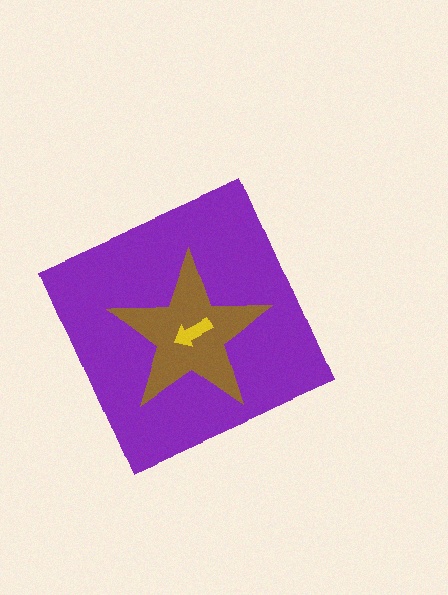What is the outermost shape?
The purple diamond.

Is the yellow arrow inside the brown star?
Yes.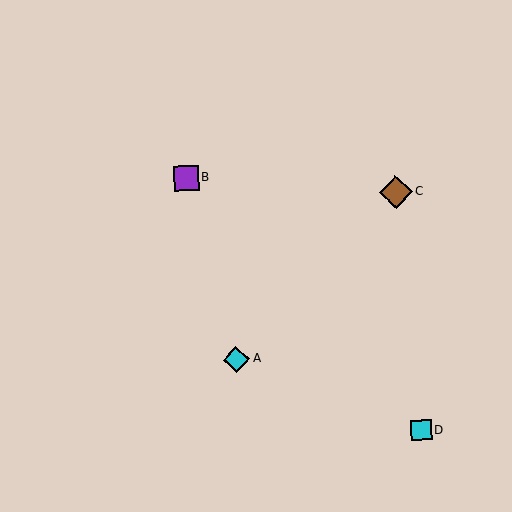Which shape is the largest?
The brown diamond (labeled C) is the largest.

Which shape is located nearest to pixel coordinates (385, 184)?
The brown diamond (labeled C) at (396, 192) is nearest to that location.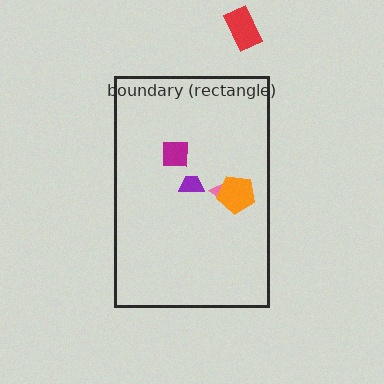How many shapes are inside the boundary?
4 inside, 1 outside.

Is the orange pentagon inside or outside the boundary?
Inside.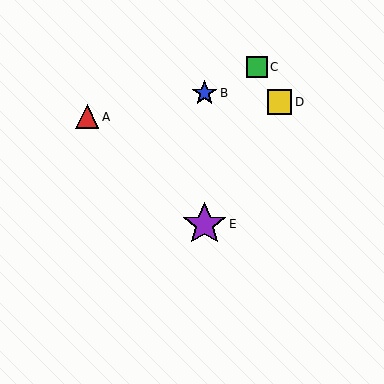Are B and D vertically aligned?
No, B is at x≈204 and D is at x≈279.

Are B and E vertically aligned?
Yes, both are at x≈204.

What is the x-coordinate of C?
Object C is at x≈257.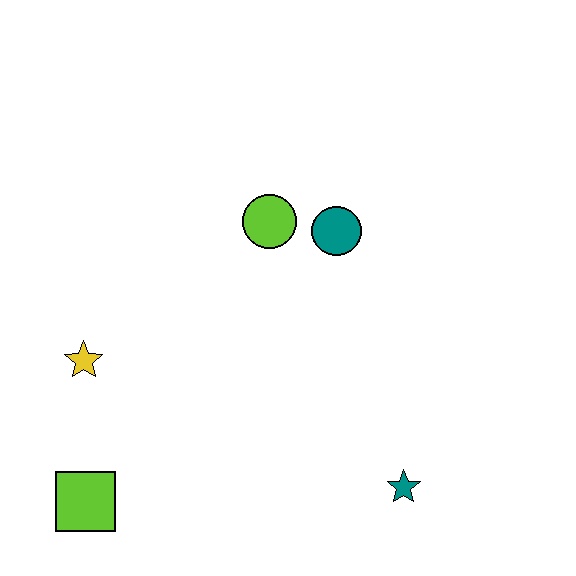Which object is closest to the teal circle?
The lime circle is closest to the teal circle.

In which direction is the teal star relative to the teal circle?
The teal star is below the teal circle.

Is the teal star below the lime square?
No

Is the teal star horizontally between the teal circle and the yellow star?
No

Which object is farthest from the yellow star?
The teal star is farthest from the yellow star.